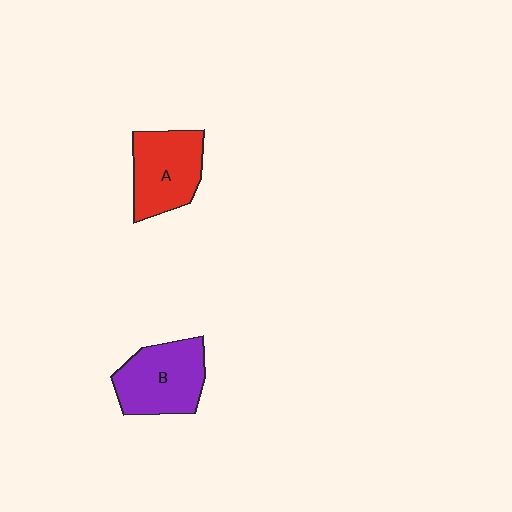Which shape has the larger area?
Shape B (purple).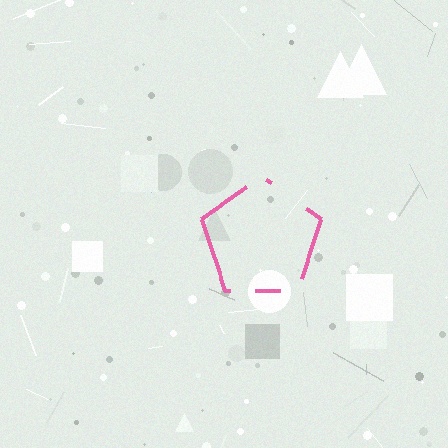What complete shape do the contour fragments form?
The contour fragments form a pentagon.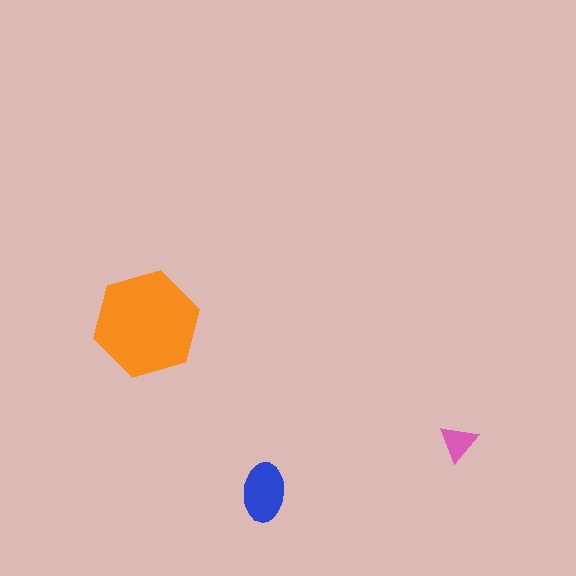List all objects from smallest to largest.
The pink triangle, the blue ellipse, the orange hexagon.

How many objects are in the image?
There are 3 objects in the image.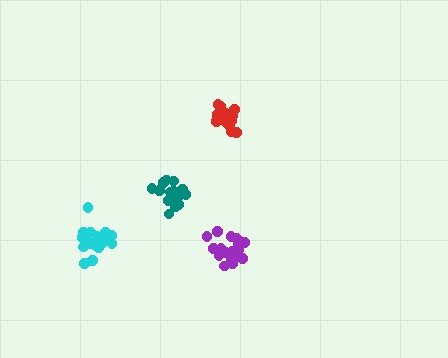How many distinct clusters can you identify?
There are 4 distinct clusters.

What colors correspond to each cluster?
The clusters are colored: teal, purple, red, cyan.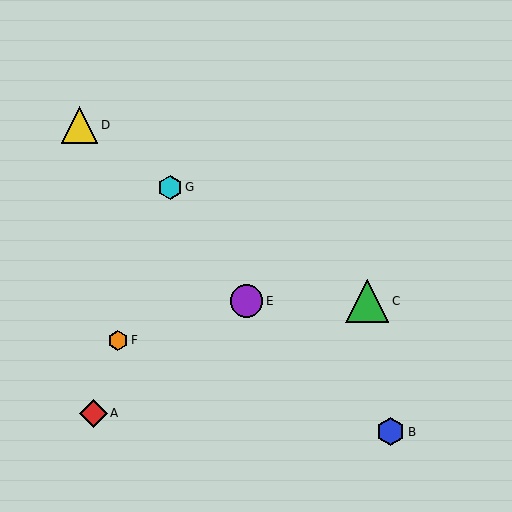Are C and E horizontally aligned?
Yes, both are at y≈301.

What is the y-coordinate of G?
Object G is at y≈187.